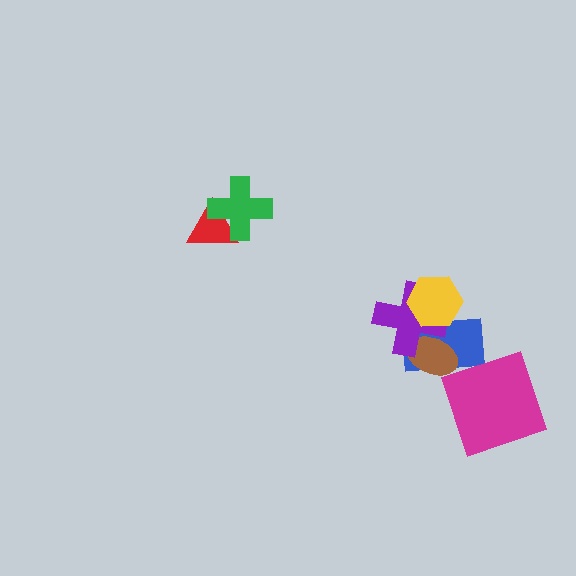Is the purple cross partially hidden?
Yes, it is partially covered by another shape.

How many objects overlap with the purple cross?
3 objects overlap with the purple cross.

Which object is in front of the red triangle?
The green cross is in front of the red triangle.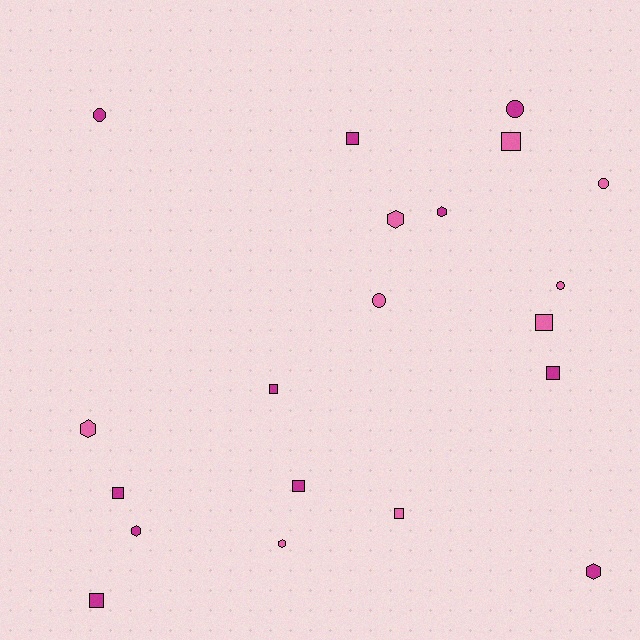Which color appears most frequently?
Magenta, with 11 objects.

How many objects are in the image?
There are 20 objects.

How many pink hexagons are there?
There are 3 pink hexagons.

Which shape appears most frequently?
Square, with 9 objects.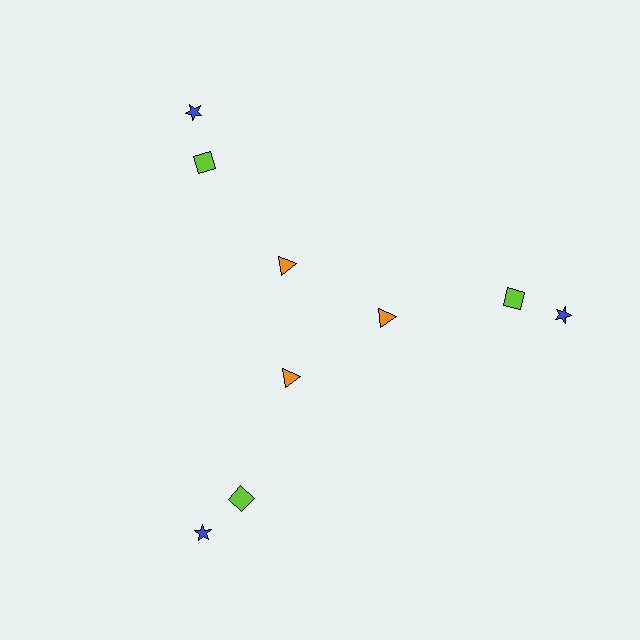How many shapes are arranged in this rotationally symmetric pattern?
There are 9 shapes, arranged in 3 groups of 3.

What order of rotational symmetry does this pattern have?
This pattern has 3-fold rotational symmetry.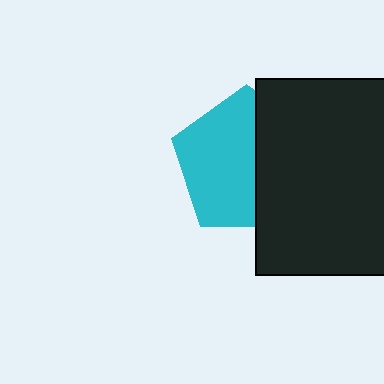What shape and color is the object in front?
The object in front is a black rectangle.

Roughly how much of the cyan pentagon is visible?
About half of it is visible (roughly 58%).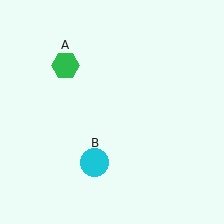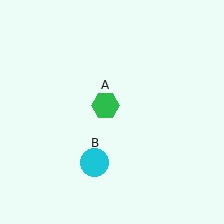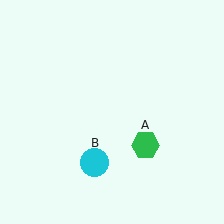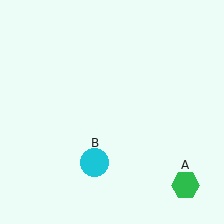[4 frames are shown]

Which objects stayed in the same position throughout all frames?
Cyan circle (object B) remained stationary.